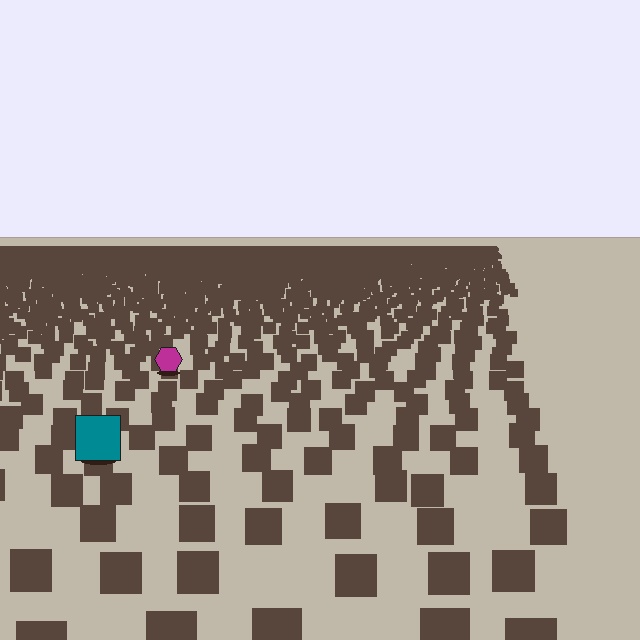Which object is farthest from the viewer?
The magenta hexagon is farthest from the viewer. It appears smaller and the ground texture around it is denser.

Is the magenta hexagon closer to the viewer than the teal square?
No. The teal square is closer — you can tell from the texture gradient: the ground texture is coarser near it.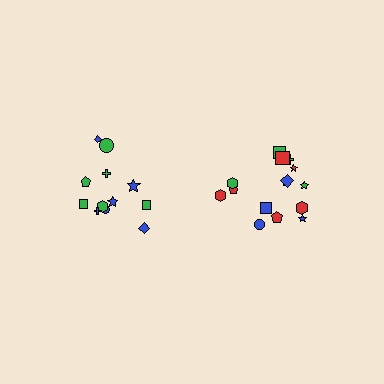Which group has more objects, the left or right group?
The right group.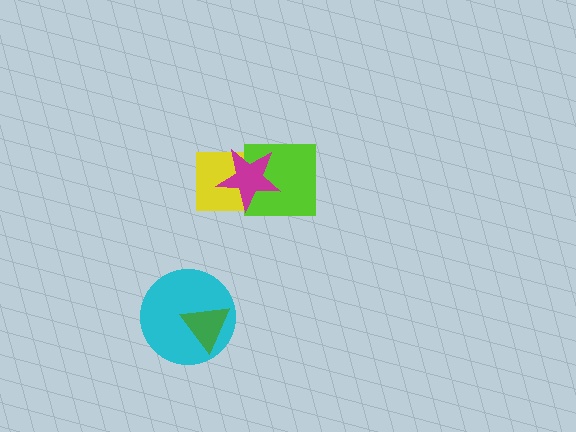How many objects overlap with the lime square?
2 objects overlap with the lime square.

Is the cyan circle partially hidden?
Yes, it is partially covered by another shape.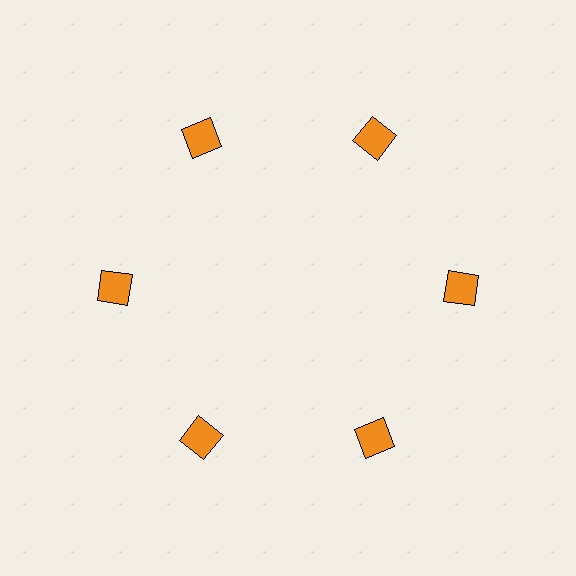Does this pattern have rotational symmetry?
Yes, this pattern has 6-fold rotational symmetry. It looks the same after rotating 60 degrees around the center.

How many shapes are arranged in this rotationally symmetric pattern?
There are 6 shapes, arranged in 6 groups of 1.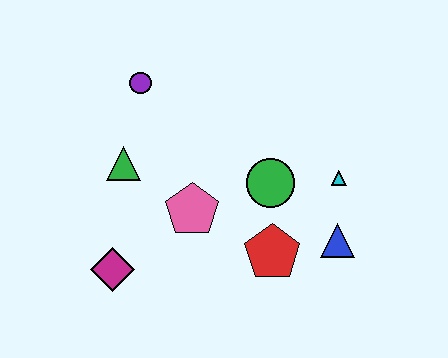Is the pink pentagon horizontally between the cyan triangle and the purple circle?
Yes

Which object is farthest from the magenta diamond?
The cyan triangle is farthest from the magenta diamond.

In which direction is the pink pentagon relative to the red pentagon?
The pink pentagon is to the left of the red pentagon.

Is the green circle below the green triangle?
Yes